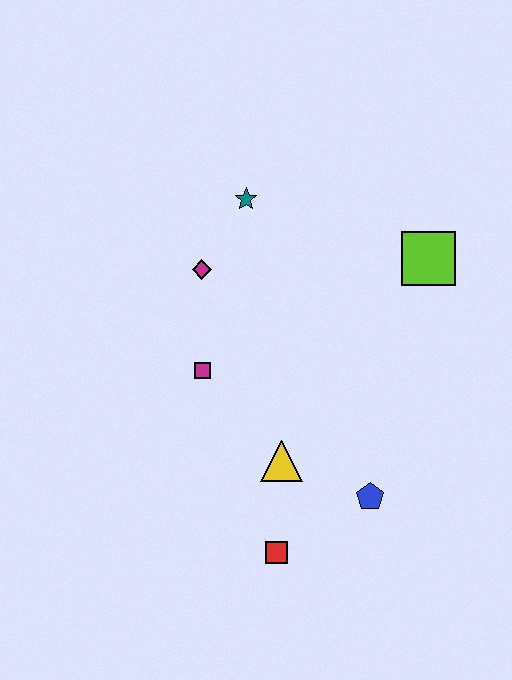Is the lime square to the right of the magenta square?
Yes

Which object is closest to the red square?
The yellow triangle is closest to the red square.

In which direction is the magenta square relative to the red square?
The magenta square is above the red square.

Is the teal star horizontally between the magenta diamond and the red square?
Yes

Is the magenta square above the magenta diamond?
No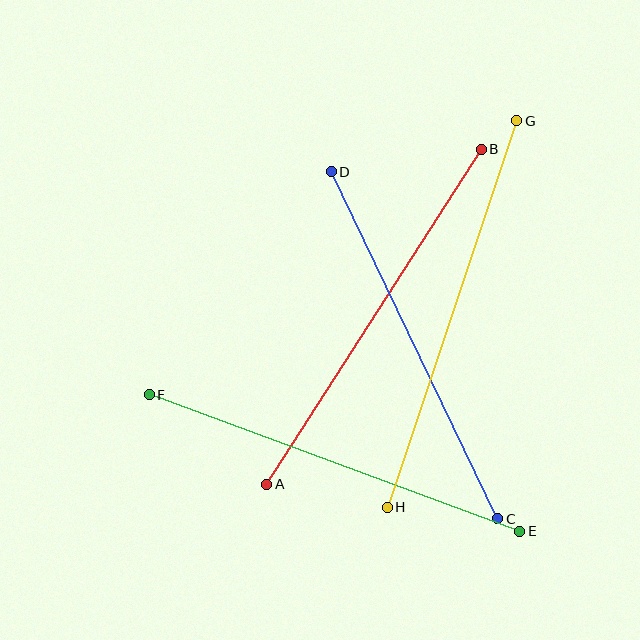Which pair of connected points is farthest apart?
Points G and H are farthest apart.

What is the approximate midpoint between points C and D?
The midpoint is at approximately (415, 345) pixels.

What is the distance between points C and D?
The distance is approximately 385 pixels.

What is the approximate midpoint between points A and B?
The midpoint is at approximately (374, 317) pixels.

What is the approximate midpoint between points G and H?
The midpoint is at approximately (452, 314) pixels.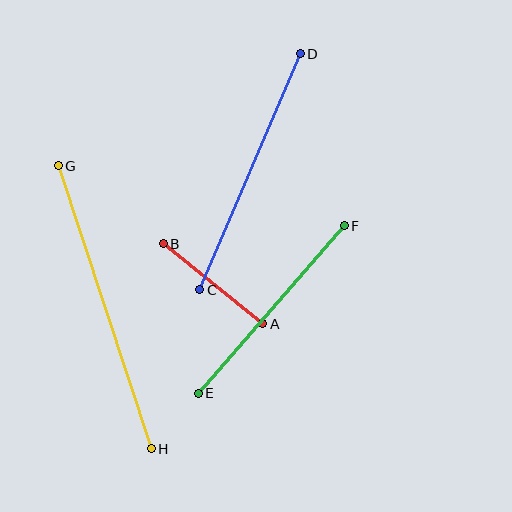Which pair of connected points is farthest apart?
Points G and H are farthest apart.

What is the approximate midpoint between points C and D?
The midpoint is at approximately (250, 172) pixels.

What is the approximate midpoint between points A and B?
The midpoint is at approximately (213, 284) pixels.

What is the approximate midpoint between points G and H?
The midpoint is at approximately (105, 307) pixels.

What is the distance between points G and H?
The distance is approximately 298 pixels.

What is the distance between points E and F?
The distance is approximately 222 pixels.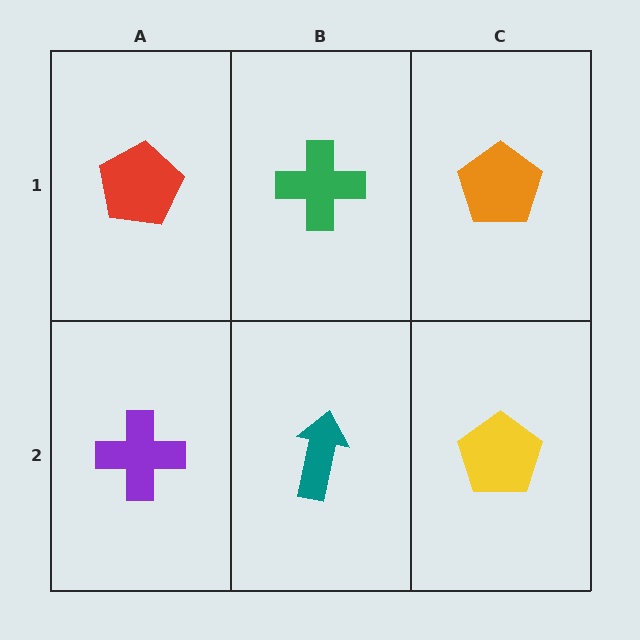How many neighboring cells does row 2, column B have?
3.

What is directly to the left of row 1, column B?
A red pentagon.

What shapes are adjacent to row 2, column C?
An orange pentagon (row 1, column C), a teal arrow (row 2, column B).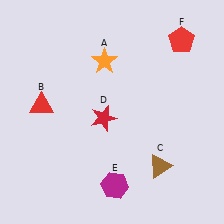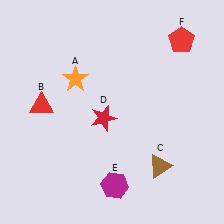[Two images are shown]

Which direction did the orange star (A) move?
The orange star (A) moved left.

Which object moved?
The orange star (A) moved left.